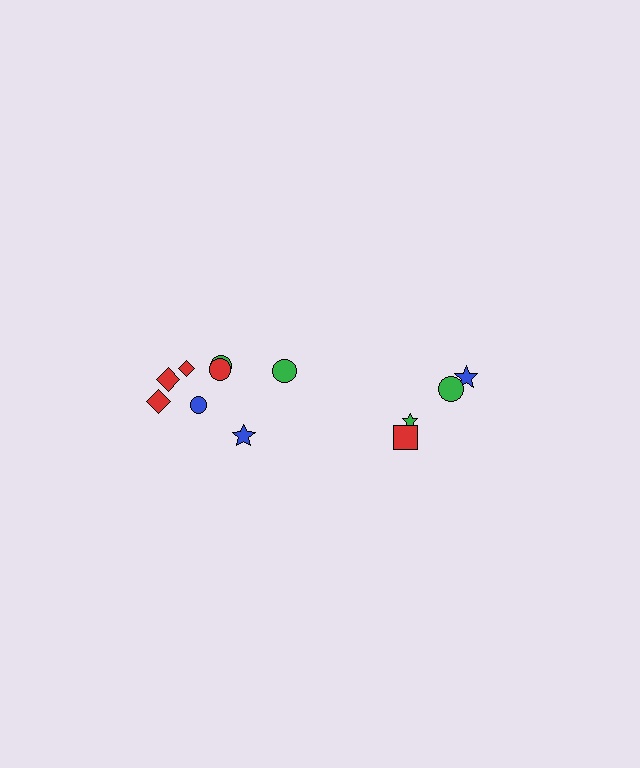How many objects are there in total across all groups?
There are 12 objects.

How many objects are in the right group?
There are 4 objects.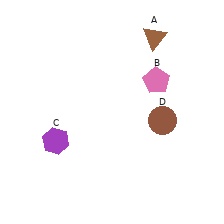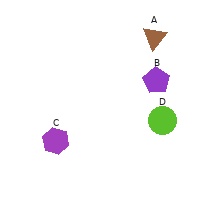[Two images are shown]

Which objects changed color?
B changed from pink to purple. D changed from brown to lime.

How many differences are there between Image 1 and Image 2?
There are 2 differences between the two images.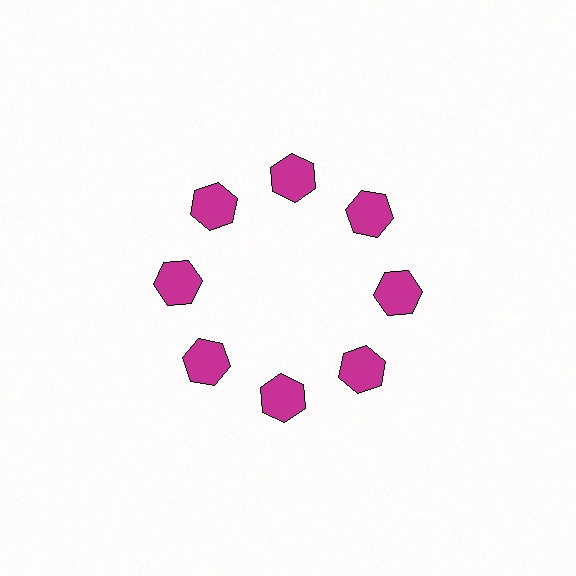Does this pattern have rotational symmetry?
Yes, this pattern has 8-fold rotational symmetry. It looks the same after rotating 45 degrees around the center.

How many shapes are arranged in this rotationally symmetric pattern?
There are 8 shapes, arranged in 8 groups of 1.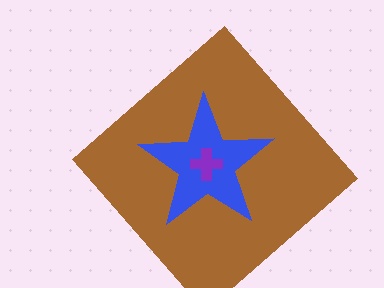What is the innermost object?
The purple cross.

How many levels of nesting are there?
3.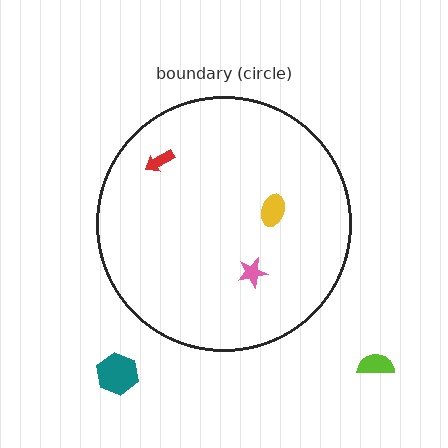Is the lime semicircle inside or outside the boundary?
Outside.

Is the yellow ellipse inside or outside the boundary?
Inside.